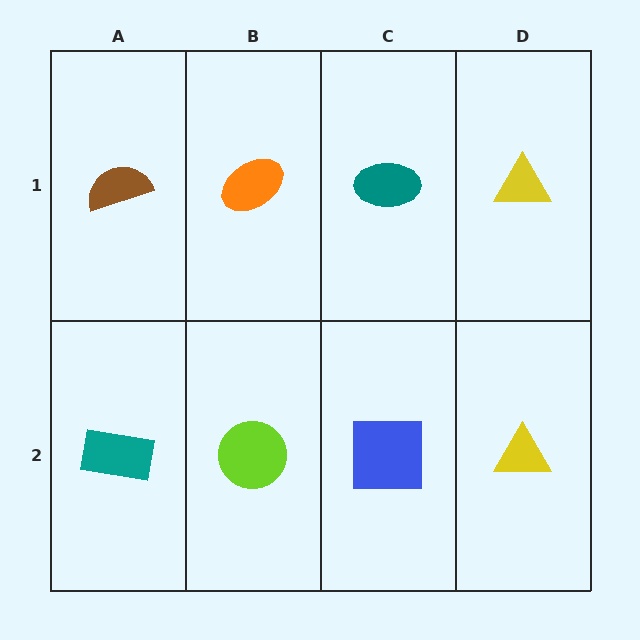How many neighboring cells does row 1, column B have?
3.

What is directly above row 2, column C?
A teal ellipse.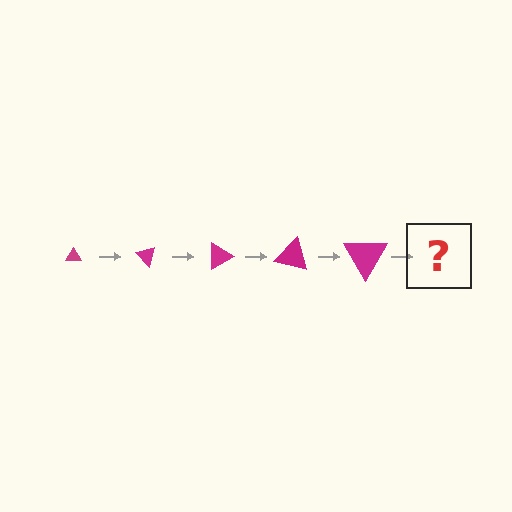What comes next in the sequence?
The next element should be a triangle, larger than the previous one and rotated 225 degrees from the start.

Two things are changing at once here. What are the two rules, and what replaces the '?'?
The two rules are that the triangle grows larger each step and it rotates 45 degrees each step. The '?' should be a triangle, larger than the previous one and rotated 225 degrees from the start.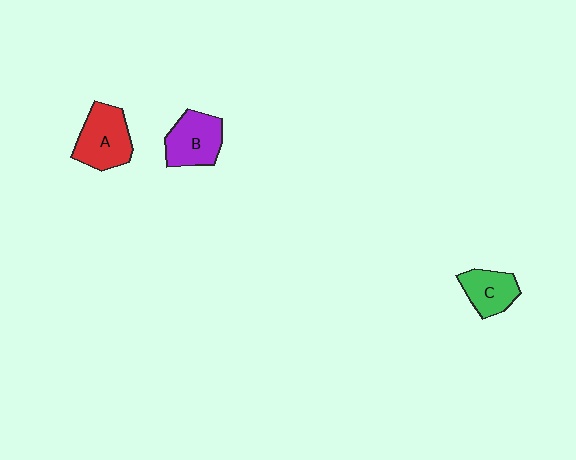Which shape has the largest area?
Shape A (red).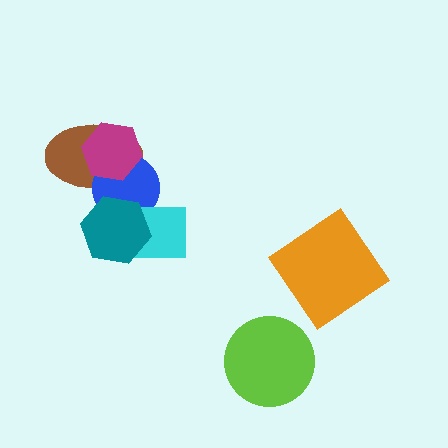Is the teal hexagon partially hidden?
No, no other shape covers it.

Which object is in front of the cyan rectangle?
The teal hexagon is in front of the cyan rectangle.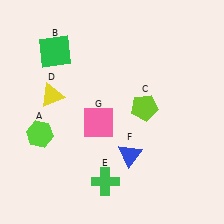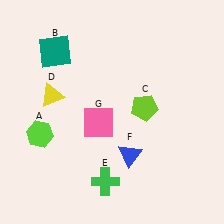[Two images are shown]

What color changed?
The square (B) changed from green in Image 1 to teal in Image 2.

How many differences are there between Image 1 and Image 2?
There is 1 difference between the two images.